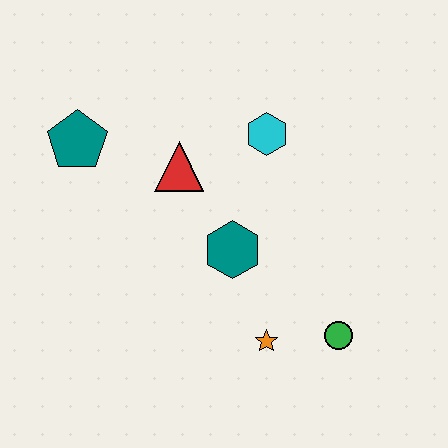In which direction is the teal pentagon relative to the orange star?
The teal pentagon is above the orange star.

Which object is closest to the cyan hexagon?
The red triangle is closest to the cyan hexagon.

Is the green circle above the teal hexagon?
No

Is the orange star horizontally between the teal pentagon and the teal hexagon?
No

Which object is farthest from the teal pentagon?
The green circle is farthest from the teal pentagon.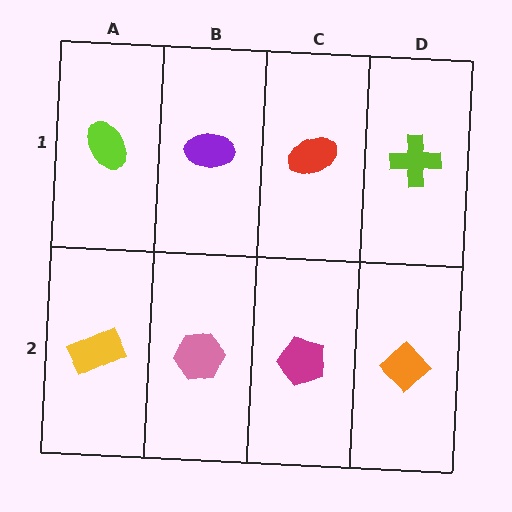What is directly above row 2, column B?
A purple ellipse.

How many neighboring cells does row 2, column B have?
3.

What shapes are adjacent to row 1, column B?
A pink hexagon (row 2, column B), a lime ellipse (row 1, column A), a red ellipse (row 1, column C).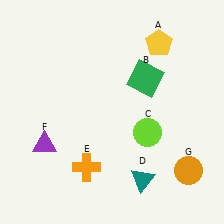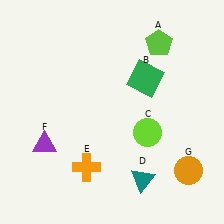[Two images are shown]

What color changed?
The pentagon (A) changed from yellow in Image 1 to lime in Image 2.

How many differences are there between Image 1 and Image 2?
There is 1 difference between the two images.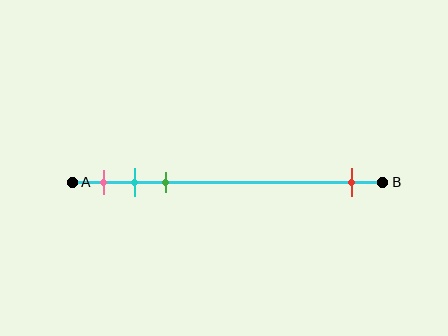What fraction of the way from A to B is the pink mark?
The pink mark is approximately 10% (0.1) of the way from A to B.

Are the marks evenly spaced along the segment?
No, the marks are not evenly spaced.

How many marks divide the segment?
There are 4 marks dividing the segment.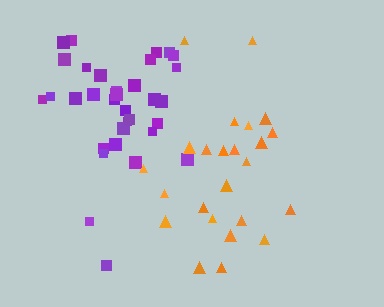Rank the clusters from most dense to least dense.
purple, orange.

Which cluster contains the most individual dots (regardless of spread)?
Purple (33).